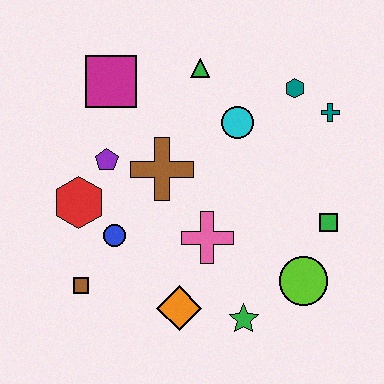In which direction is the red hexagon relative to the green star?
The red hexagon is to the left of the green star.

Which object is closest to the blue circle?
The red hexagon is closest to the blue circle.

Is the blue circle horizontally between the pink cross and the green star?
No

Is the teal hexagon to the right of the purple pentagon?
Yes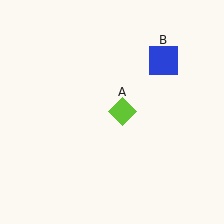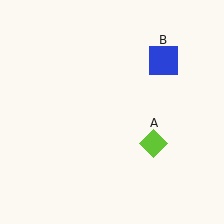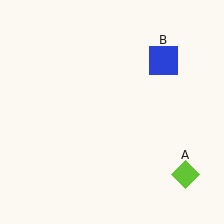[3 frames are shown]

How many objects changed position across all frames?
1 object changed position: lime diamond (object A).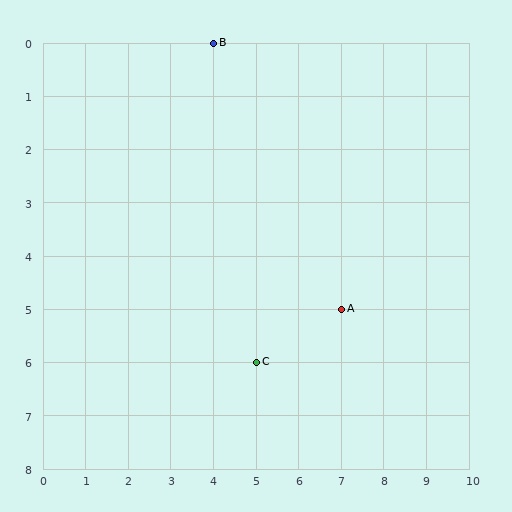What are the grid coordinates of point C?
Point C is at grid coordinates (5, 6).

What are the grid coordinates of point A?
Point A is at grid coordinates (7, 5).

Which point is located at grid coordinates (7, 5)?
Point A is at (7, 5).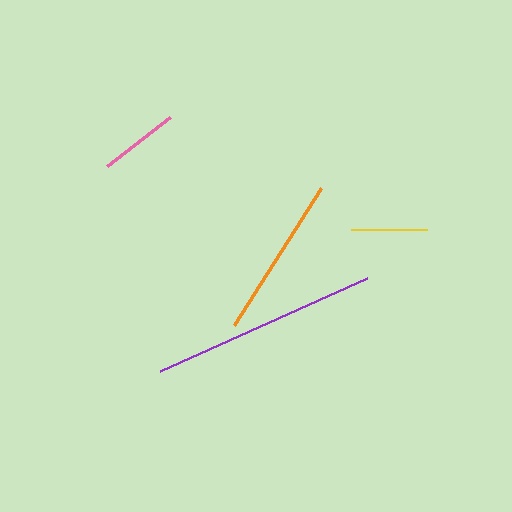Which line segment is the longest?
The purple line is the longest at approximately 227 pixels.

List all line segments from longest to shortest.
From longest to shortest: purple, orange, pink, yellow.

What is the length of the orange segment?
The orange segment is approximately 162 pixels long.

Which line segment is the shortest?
The yellow line is the shortest at approximately 76 pixels.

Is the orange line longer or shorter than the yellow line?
The orange line is longer than the yellow line.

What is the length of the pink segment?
The pink segment is approximately 80 pixels long.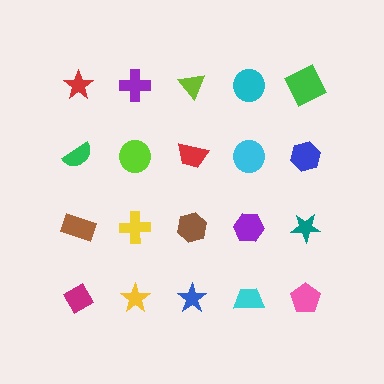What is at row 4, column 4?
A cyan trapezoid.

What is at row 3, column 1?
A brown rectangle.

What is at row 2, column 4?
A cyan circle.